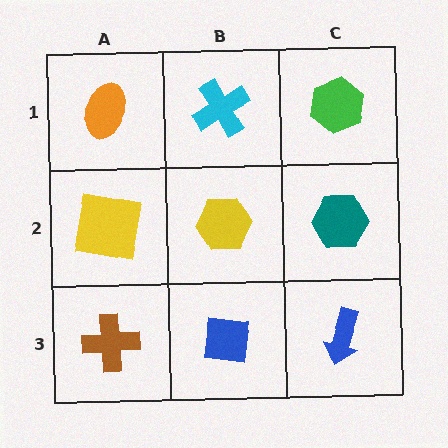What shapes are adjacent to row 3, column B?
A yellow hexagon (row 2, column B), a brown cross (row 3, column A), a blue arrow (row 3, column C).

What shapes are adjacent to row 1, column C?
A teal hexagon (row 2, column C), a cyan cross (row 1, column B).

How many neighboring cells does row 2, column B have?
4.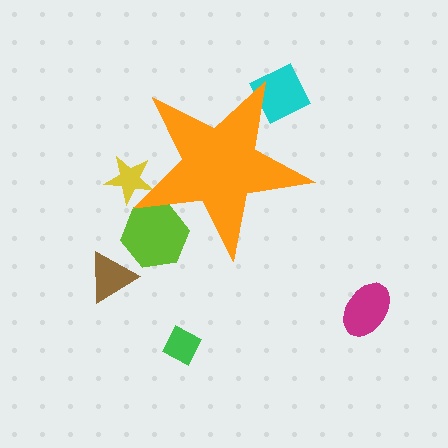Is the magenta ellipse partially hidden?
No, the magenta ellipse is fully visible.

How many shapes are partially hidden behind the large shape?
3 shapes are partially hidden.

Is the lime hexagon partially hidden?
Yes, the lime hexagon is partially hidden behind the orange star.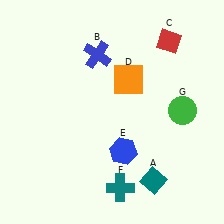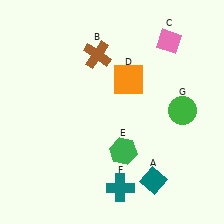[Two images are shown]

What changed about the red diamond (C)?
In Image 1, C is red. In Image 2, it changed to pink.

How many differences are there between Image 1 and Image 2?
There are 3 differences between the two images.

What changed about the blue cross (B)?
In Image 1, B is blue. In Image 2, it changed to brown.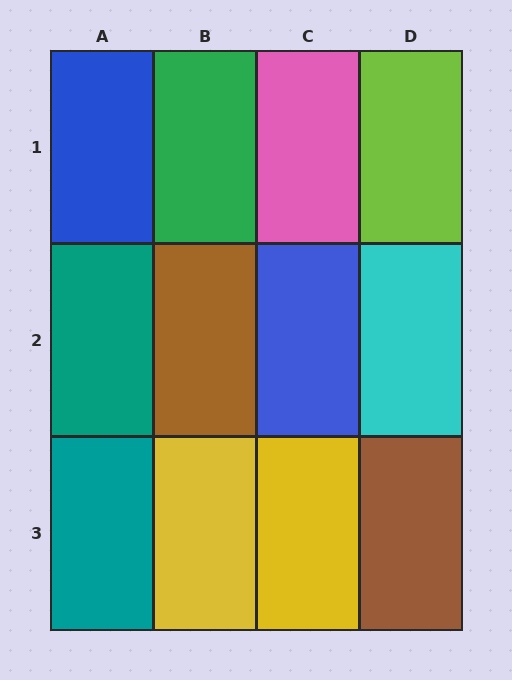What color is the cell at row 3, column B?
Yellow.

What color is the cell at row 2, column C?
Blue.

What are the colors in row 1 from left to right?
Blue, green, pink, lime.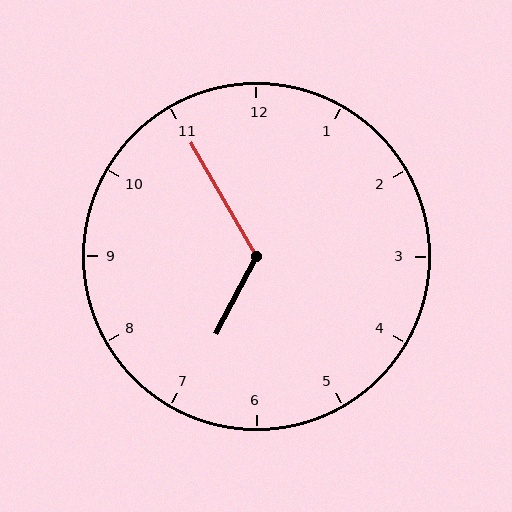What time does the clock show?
6:55.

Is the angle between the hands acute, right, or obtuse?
It is obtuse.